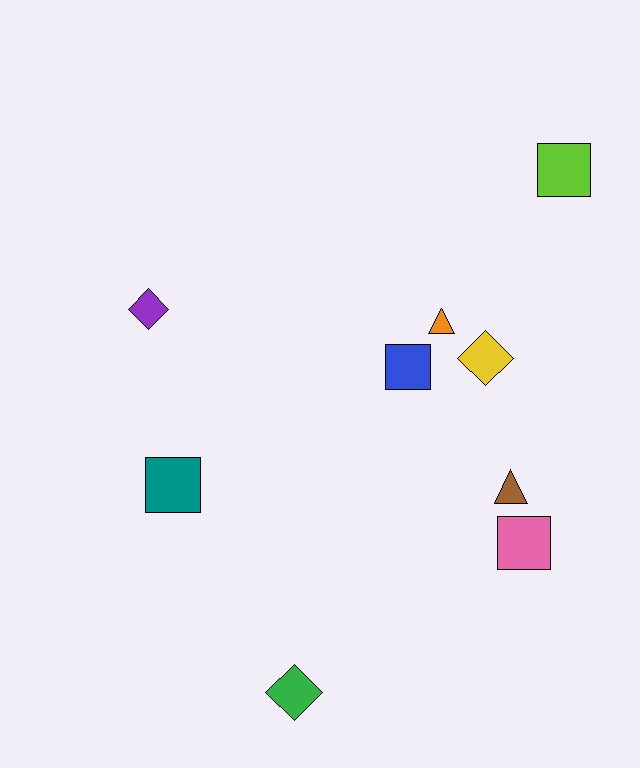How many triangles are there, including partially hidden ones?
There are 2 triangles.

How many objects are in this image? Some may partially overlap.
There are 9 objects.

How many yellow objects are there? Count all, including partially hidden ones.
There is 1 yellow object.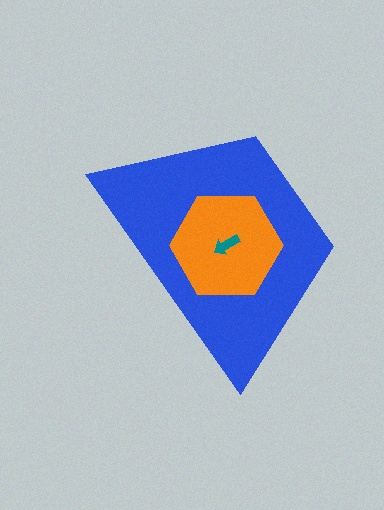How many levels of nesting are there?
3.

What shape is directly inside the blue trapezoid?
The orange hexagon.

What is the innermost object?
The teal arrow.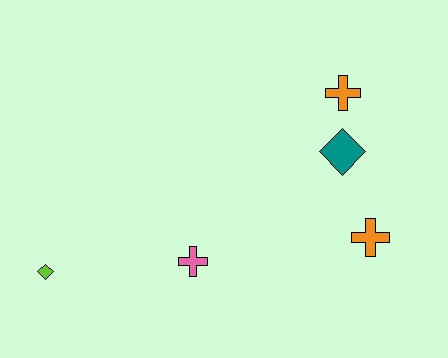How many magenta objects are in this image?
There are no magenta objects.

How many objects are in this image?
There are 5 objects.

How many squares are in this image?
There are no squares.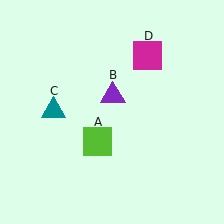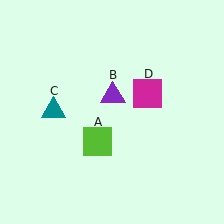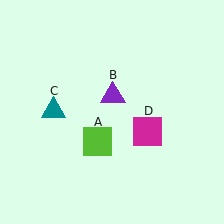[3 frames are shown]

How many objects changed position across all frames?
1 object changed position: magenta square (object D).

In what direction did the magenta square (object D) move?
The magenta square (object D) moved down.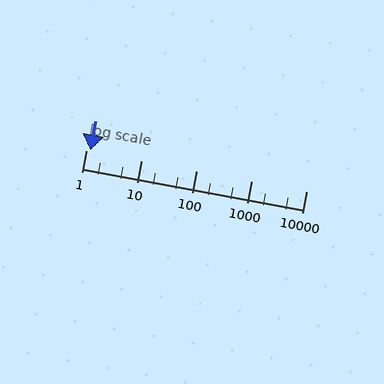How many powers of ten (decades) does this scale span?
The scale spans 4 decades, from 1 to 10000.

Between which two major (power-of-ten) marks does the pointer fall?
The pointer is between 1 and 10.